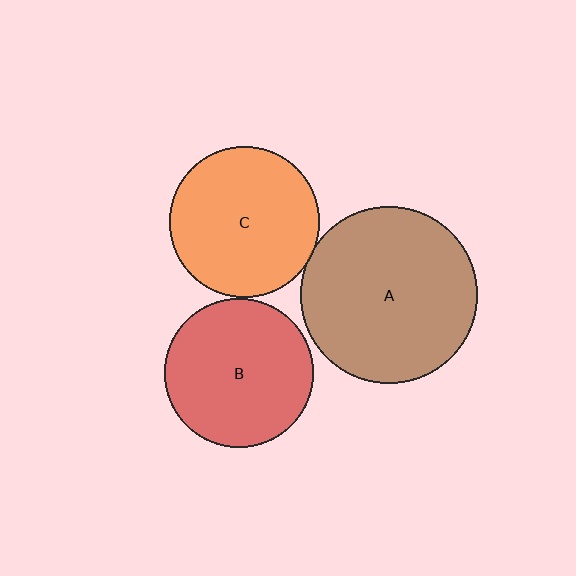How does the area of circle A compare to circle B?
Approximately 1.4 times.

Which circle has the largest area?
Circle A (brown).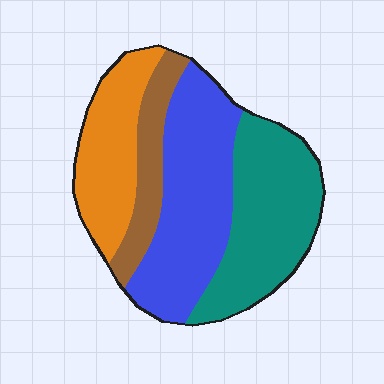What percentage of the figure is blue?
Blue takes up between a quarter and a half of the figure.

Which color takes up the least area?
Brown, at roughly 15%.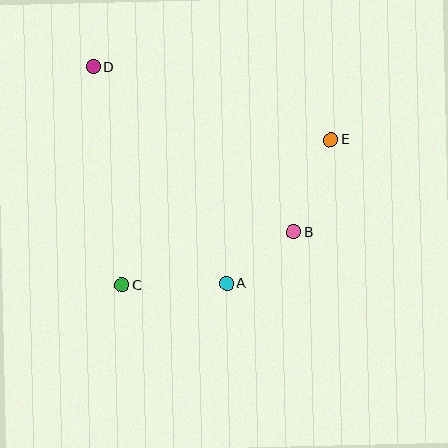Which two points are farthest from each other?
Points B and D are farthest from each other.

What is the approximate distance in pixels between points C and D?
The distance between C and D is approximately 220 pixels.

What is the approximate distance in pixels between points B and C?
The distance between B and C is approximately 180 pixels.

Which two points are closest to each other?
Points A and B are closest to each other.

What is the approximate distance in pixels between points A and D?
The distance between A and D is approximately 254 pixels.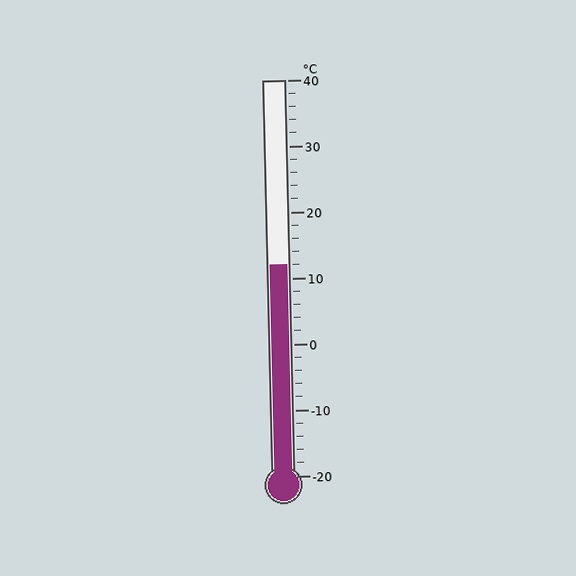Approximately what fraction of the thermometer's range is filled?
The thermometer is filled to approximately 55% of its range.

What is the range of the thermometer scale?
The thermometer scale ranges from -20°C to 40°C.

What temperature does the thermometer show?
The thermometer shows approximately 12°C.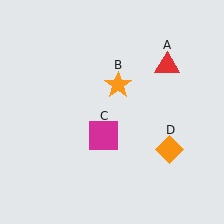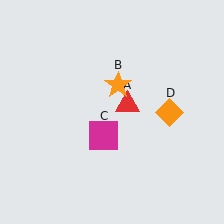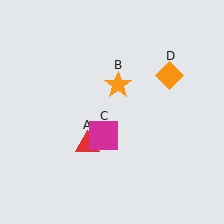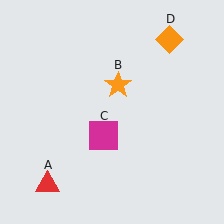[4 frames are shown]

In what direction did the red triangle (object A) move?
The red triangle (object A) moved down and to the left.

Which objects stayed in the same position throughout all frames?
Orange star (object B) and magenta square (object C) remained stationary.